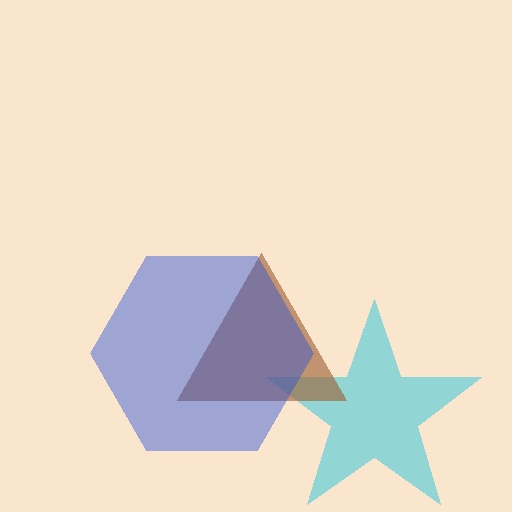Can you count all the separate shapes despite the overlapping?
Yes, there are 3 separate shapes.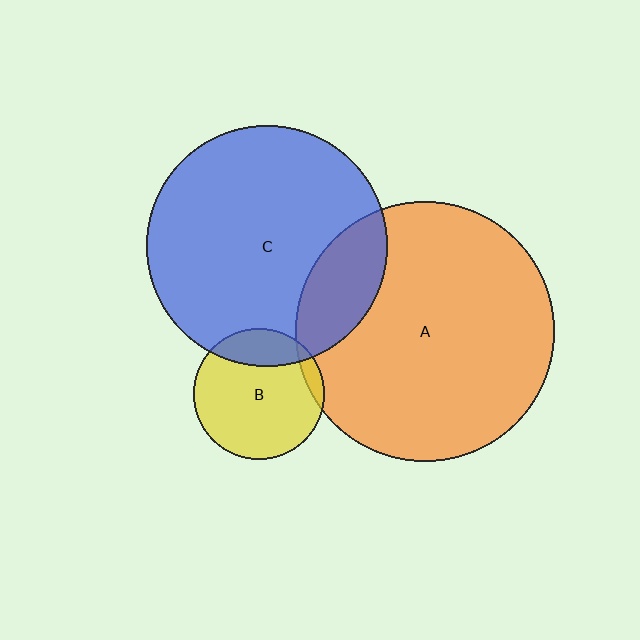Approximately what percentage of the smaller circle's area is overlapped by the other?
Approximately 20%.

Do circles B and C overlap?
Yes.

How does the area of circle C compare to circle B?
Approximately 3.4 times.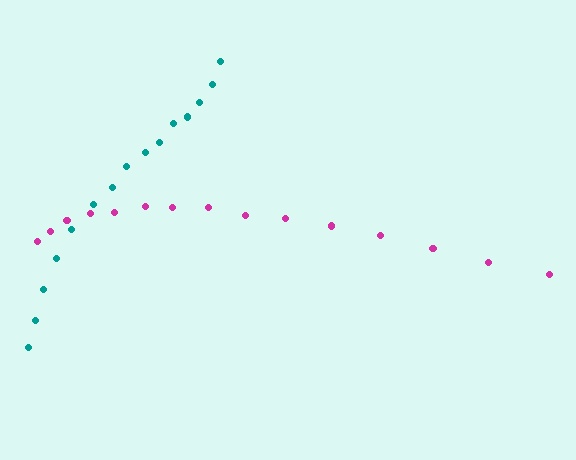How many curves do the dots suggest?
There are 2 distinct paths.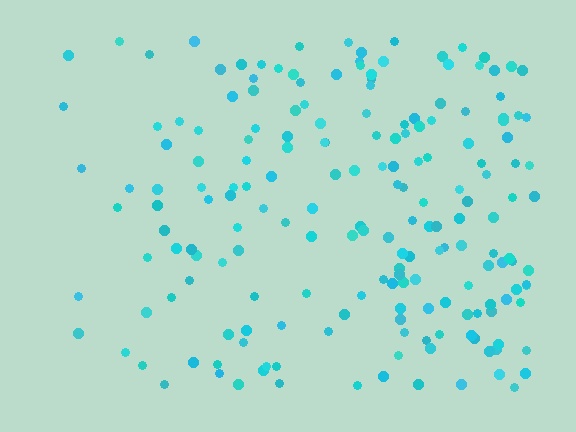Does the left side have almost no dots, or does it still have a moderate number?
Still a moderate number, just noticeably fewer than the right.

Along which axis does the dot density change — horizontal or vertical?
Horizontal.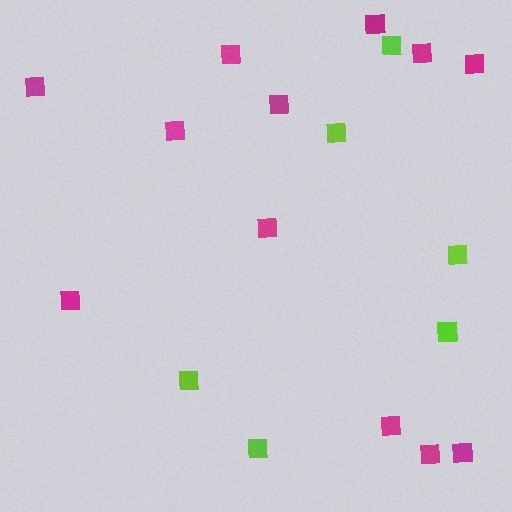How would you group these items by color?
There are 2 groups: one group of magenta squares (12) and one group of lime squares (6).